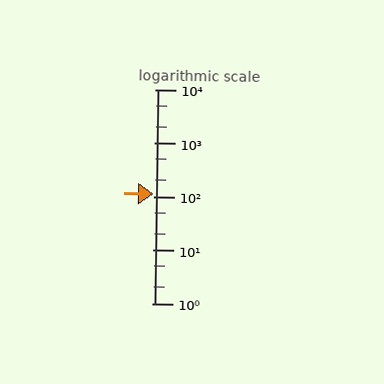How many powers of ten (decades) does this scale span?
The scale spans 4 decades, from 1 to 10000.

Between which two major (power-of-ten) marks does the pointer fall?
The pointer is between 100 and 1000.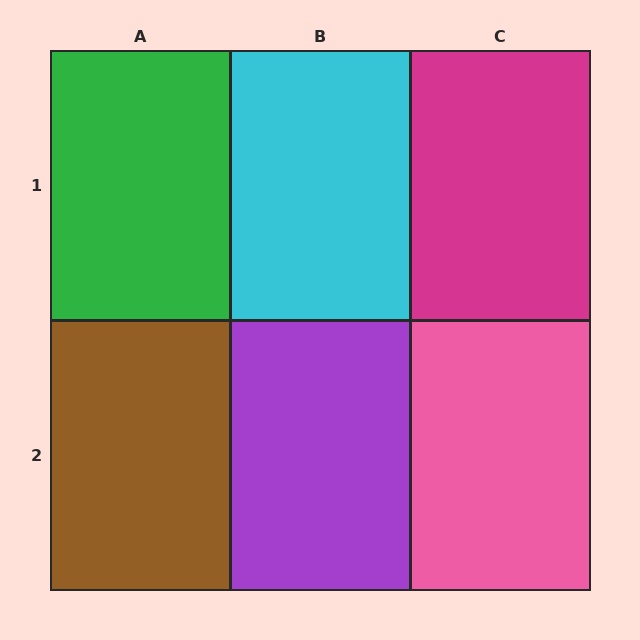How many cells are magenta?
1 cell is magenta.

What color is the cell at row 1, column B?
Cyan.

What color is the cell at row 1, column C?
Magenta.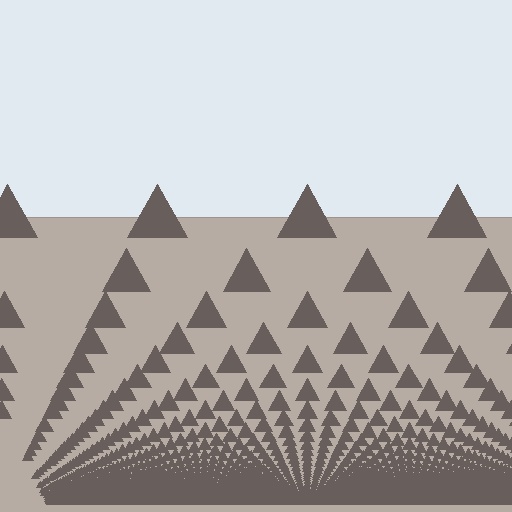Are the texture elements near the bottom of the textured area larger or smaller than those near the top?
Smaller. The gradient is inverted — elements near the bottom are smaller and denser.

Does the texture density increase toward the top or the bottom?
Density increases toward the bottom.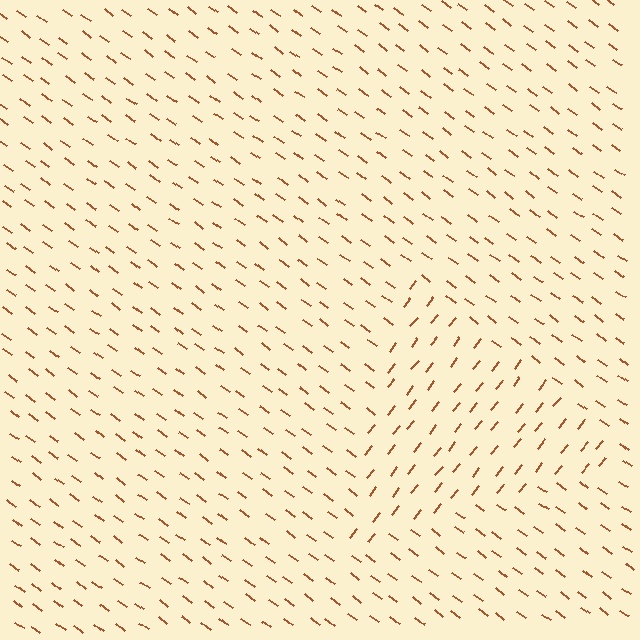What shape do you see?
I see a triangle.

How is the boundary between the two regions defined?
The boundary is defined purely by a change in line orientation (approximately 88 degrees difference). All lines are the same color and thickness.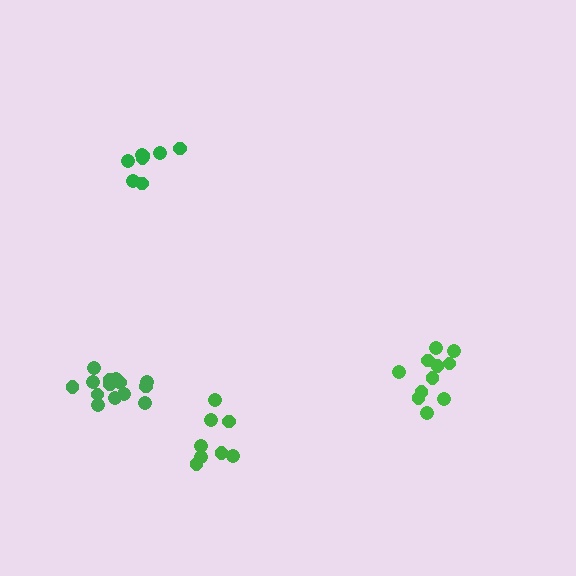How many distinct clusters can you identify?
There are 4 distinct clusters.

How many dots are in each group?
Group 1: 11 dots, Group 2: 8 dots, Group 3: 8 dots, Group 4: 14 dots (41 total).